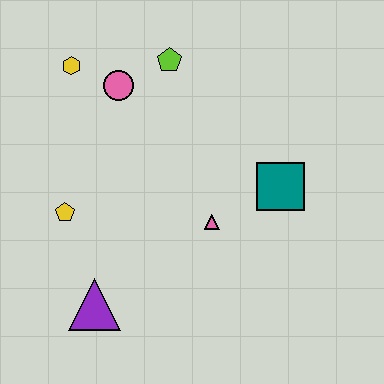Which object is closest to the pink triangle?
The teal square is closest to the pink triangle.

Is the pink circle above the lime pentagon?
No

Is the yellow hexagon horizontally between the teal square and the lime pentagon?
No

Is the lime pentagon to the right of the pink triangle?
No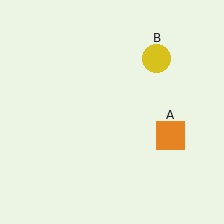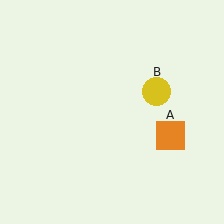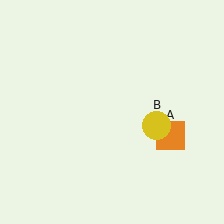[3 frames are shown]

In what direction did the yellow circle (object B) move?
The yellow circle (object B) moved down.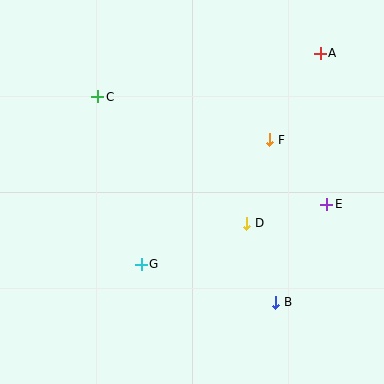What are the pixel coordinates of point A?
Point A is at (320, 53).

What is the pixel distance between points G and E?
The distance between G and E is 195 pixels.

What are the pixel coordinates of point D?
Point D is at (247, 223).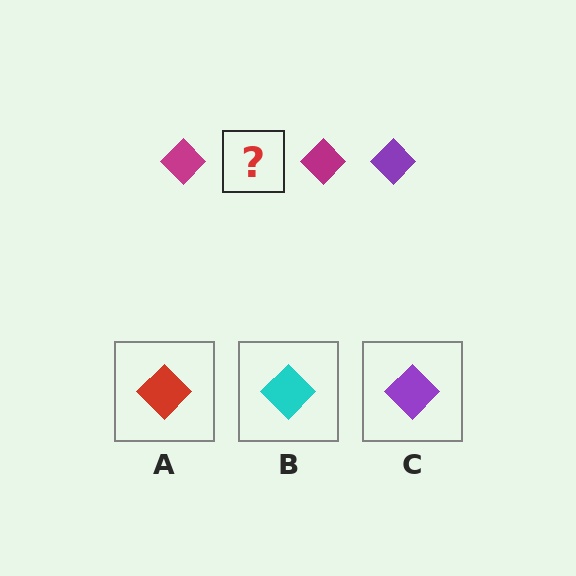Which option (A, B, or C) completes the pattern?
C.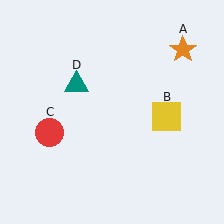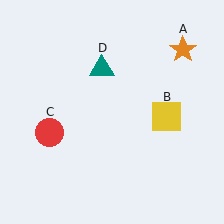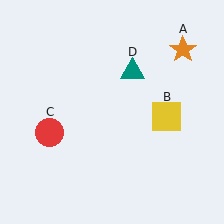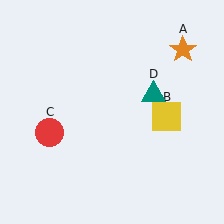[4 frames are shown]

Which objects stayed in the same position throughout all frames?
Orange star (object A) and yellow square (object B) and red circle (object C) remained stationary.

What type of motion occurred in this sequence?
The teal triangle (object D) rotated clockwise around the center of the scene.